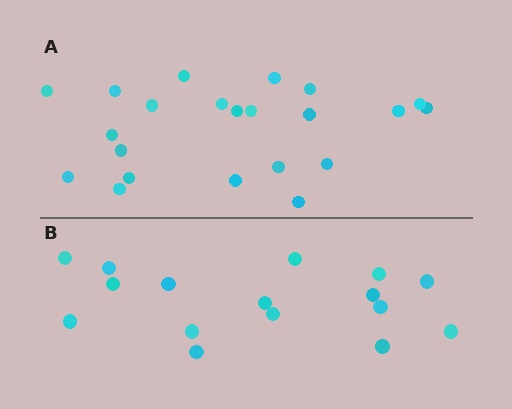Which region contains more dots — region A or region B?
Region A (the top region) has more dots.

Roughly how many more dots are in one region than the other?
Region A has about 6 more dots than region B.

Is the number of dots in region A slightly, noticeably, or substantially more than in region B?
Region A has noticeably more, but not dramatically so. The ratio is roughly 1.4 to 1.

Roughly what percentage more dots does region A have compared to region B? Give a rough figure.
About 40% more.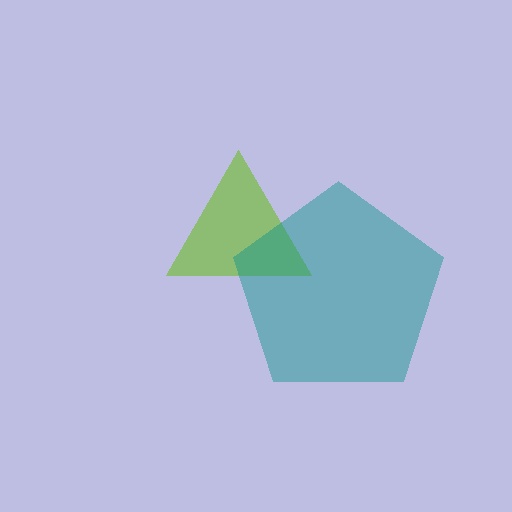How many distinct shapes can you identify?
There are 2 distinct shapes: a lime triangle, a teal pentagon.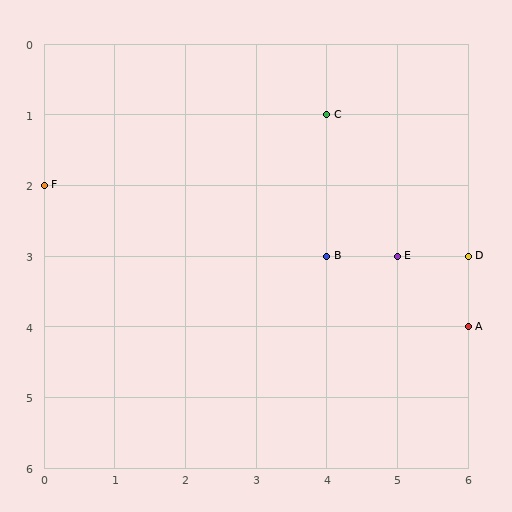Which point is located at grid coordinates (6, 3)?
Point D is at (6, 3).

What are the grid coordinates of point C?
Point C is at grid coordinates (4, 1).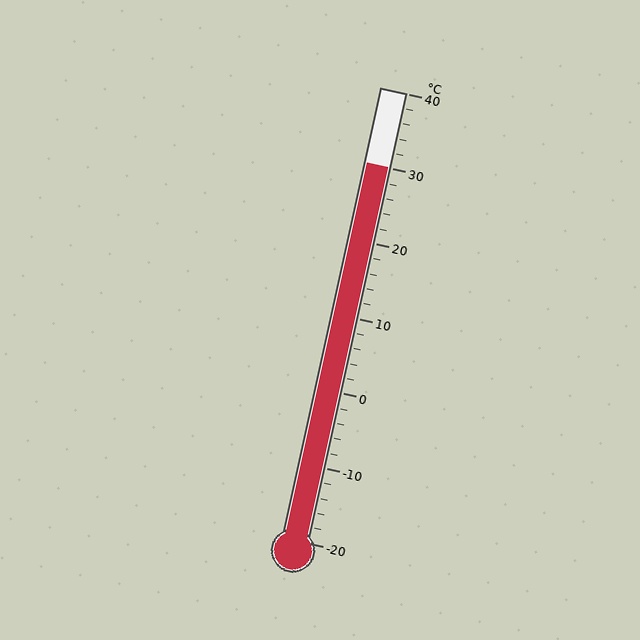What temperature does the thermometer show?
The thermometer shows approximately 30°C.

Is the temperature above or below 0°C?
The temperature is above 0°C.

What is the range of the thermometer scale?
The thermometer scale ranges from -20°C to 40°C.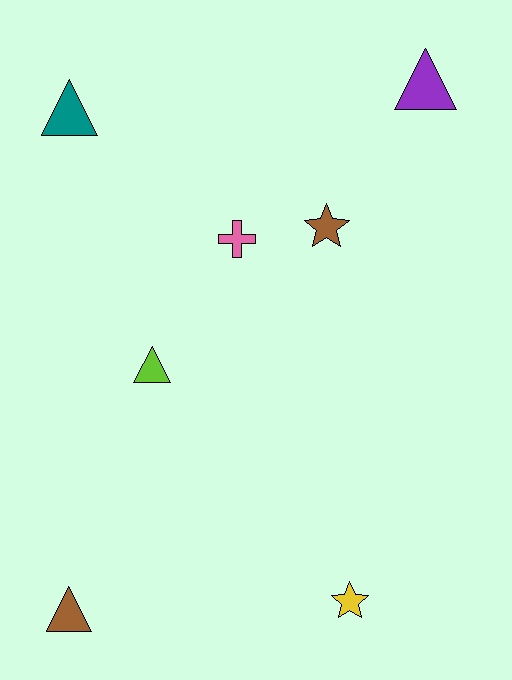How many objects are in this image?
There are 7 objects.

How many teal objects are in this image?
There is 1 teal object.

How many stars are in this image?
There are 2 stars.